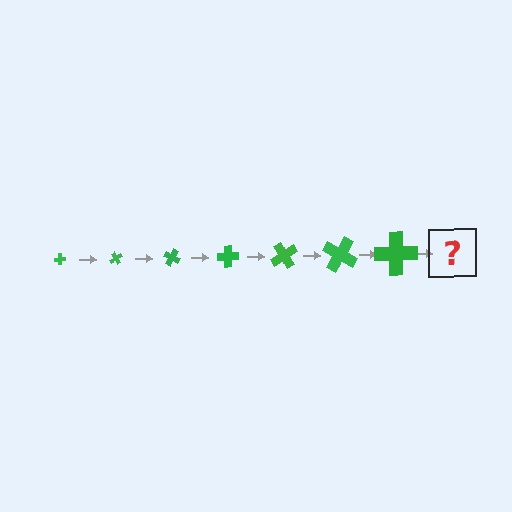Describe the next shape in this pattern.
It should be a cross, larger than the previous one and rotated 420 degrees from the start.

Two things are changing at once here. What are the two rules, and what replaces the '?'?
The two rules are that the cross grows larger each step and it rotates 60 degrees each step. The '?' should be a cross, larger than the previous one and rotated 420 degrees from the start.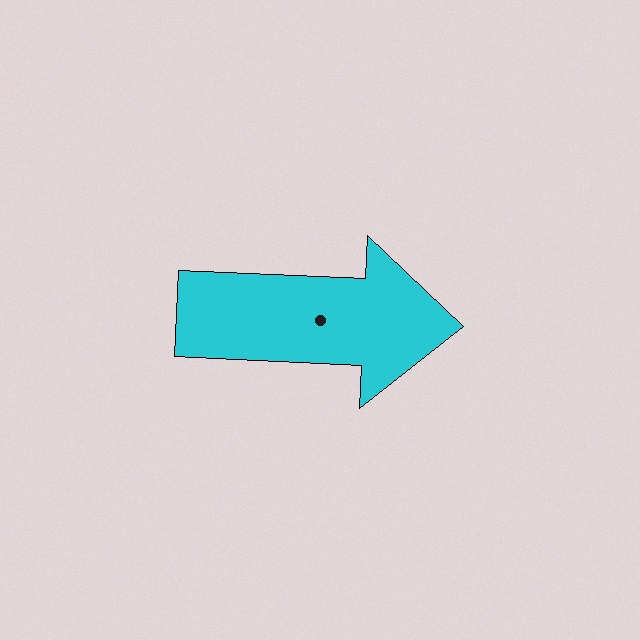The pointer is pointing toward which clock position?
Roughly 3 o'clock.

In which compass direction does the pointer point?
East.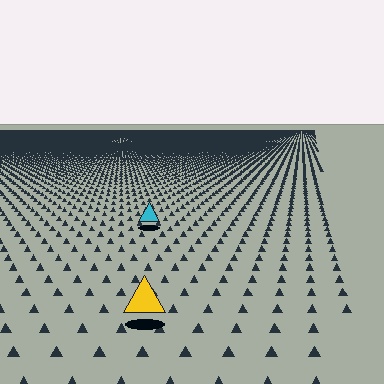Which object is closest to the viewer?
The yellow triangle is closest. The texture marks near it are larger and more spread out.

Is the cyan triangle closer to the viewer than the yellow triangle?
No. The yellow triangle is closer — you can tell from the texture gradient: the ground texture is coarser near it.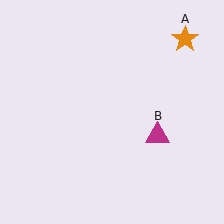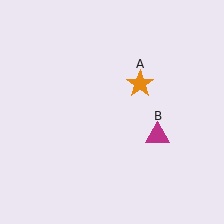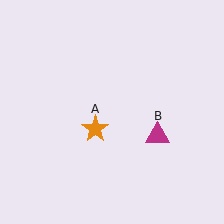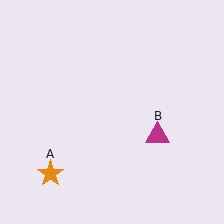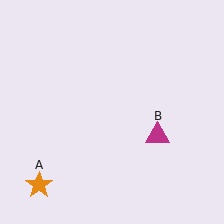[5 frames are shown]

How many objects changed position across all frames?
1 object changed position: orange star (object A).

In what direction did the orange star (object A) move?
The orange star (object A) moved down and to the left.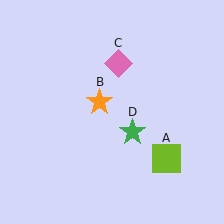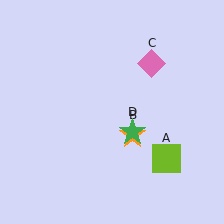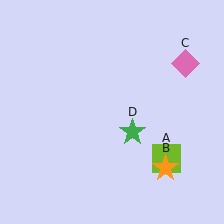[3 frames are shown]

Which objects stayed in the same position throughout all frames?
Lime square (object A) and green star (object D) remained stationary.